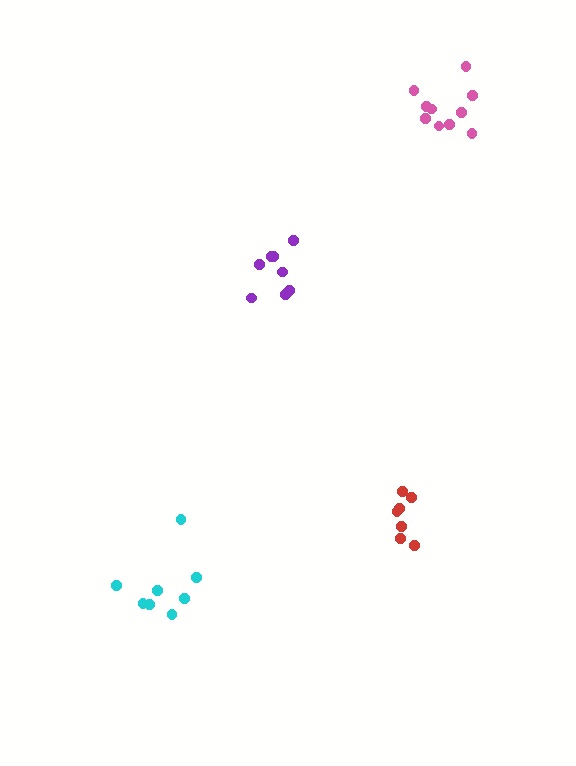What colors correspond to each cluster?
The clusters are colored: purple, cyan, red, pink.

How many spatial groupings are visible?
There are 4 spatial groupings.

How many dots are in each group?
Group 1: 8 dots, Group 2: 8 dots, Group 3: 7 dots, Group 4: 10 dots (33 total).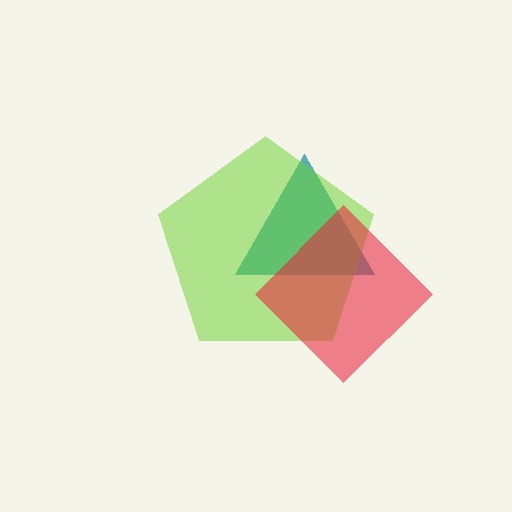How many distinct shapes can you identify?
There are 3 distinct shapes: a teal triangle, a lime pentagon, a red diamond.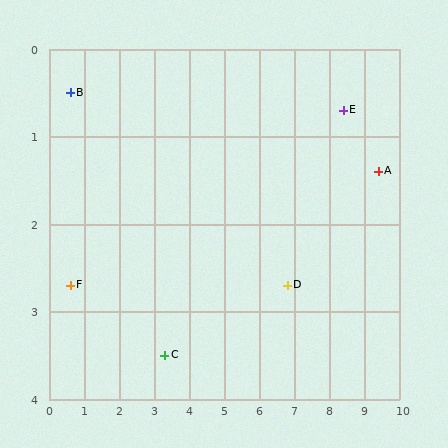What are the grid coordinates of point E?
Point E is at approximately (8.4, 0.7).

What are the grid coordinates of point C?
Point C is at approximately (3.3, 3.5).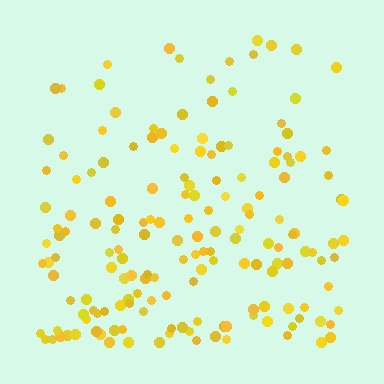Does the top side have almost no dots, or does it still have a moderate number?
Still a moderate number, just noticeably fewer than the bottom.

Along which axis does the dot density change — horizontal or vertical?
Vertical.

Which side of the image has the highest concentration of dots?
The bottom.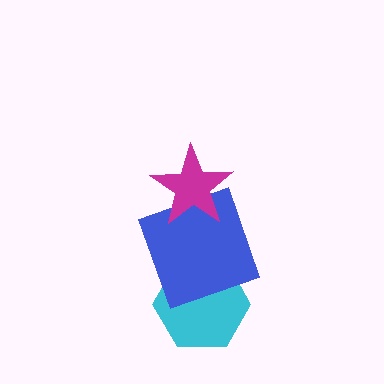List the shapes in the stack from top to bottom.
From top to bottom: the magenta star, the blue square, the cyan hexagon.